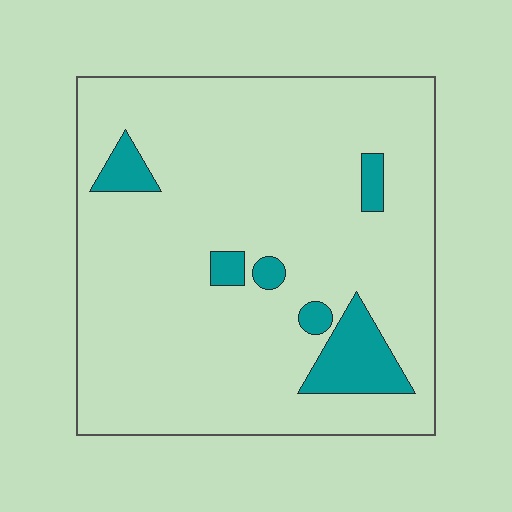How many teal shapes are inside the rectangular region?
6.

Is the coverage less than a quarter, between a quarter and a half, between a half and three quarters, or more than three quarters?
Less than a quarter.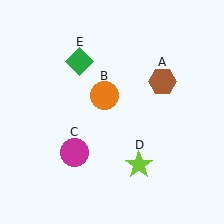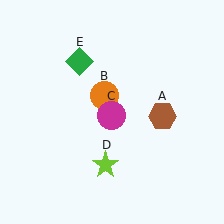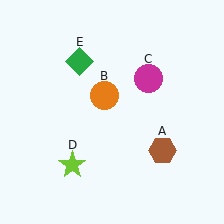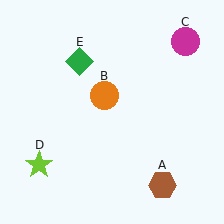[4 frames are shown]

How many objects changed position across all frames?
3 objects changed position: brown hexagon (object A), magenta circle (object C), lime star (object D).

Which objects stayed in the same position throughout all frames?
Orange circle (object B) and green diamond (object E) remained stationary.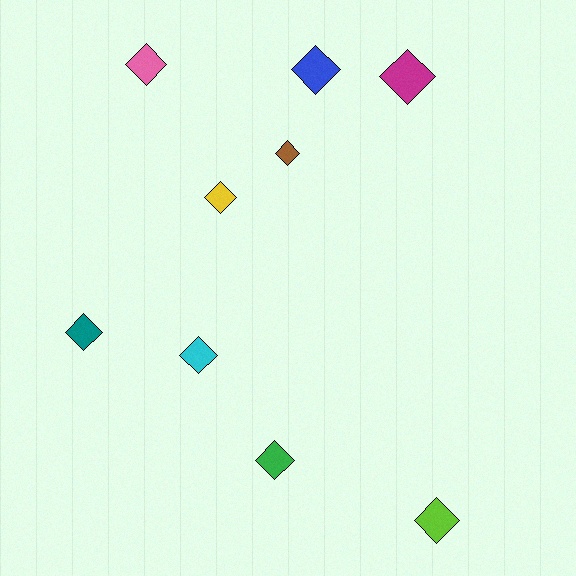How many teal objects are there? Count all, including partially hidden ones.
There is 1 teal object.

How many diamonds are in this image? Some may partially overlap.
There are 9 diamonds.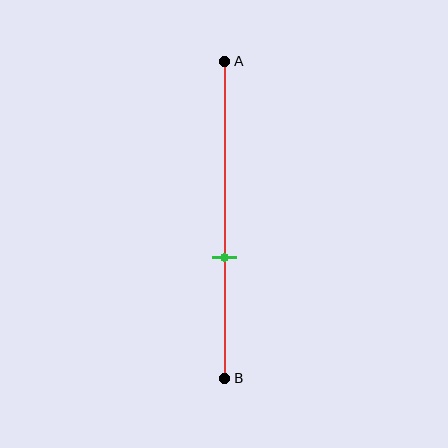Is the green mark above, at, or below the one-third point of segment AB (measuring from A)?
The green mark is below the one-third point of segment AB.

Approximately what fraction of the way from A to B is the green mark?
The green mark is approximately 60% of the way from A to B.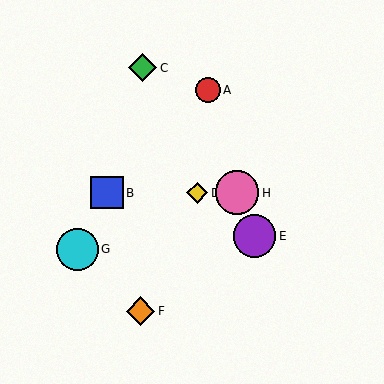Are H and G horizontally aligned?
No, H is at y≈193 and G is at y≈249.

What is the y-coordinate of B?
Object B is at y≈193.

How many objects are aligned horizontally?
3 objects (B, D, H) are aligned horizontally.